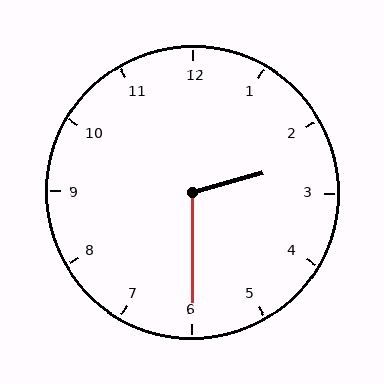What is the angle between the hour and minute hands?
Approximately 105 degrees.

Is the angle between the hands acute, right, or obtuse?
It is obtuse.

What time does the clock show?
2:30.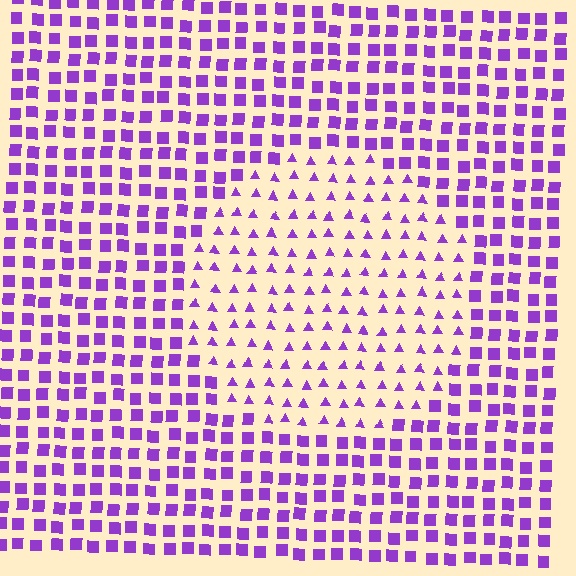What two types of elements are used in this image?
The image uses triangles inside the circle region and squares outside it.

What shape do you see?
I see a circle.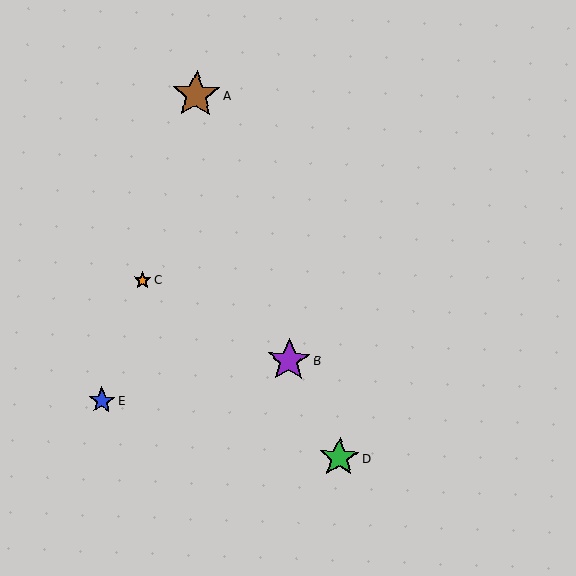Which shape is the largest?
The brown star (labeled A) is the largest.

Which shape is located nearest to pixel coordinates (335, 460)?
The green star (labeled D) at (339, 457) is nearest to that location.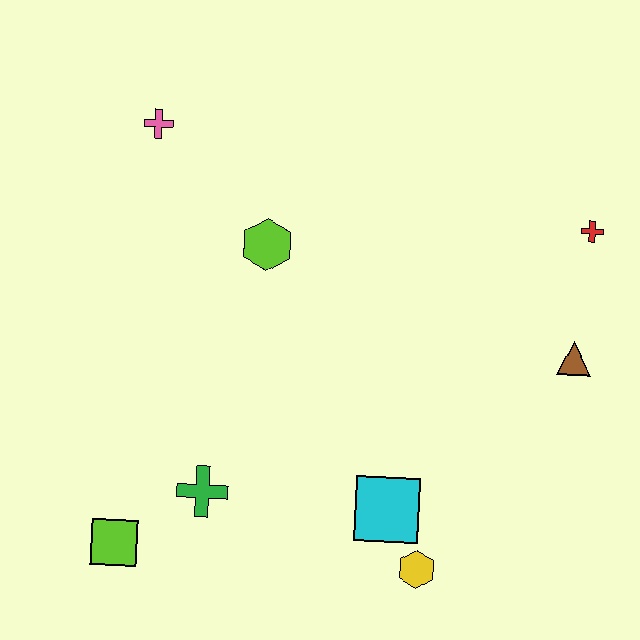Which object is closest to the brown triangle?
The red cross is closest to the brown triangle.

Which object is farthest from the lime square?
The red cross is farthest from the lime square.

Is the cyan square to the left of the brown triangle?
Yes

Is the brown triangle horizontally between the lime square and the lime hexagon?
No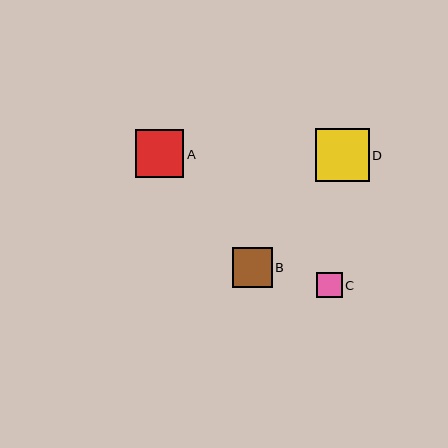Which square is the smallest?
Square C is the smallest with a size of approximately 25 pixels.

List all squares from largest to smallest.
From largest to smallest: D, A, B, C.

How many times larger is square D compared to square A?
Square D is approximately 1.1 times the size of square A.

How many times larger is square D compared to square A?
Square D is approximately 1.1 times the size of square A.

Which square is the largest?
Square D is the largest with a size of approximately 54 pixels.